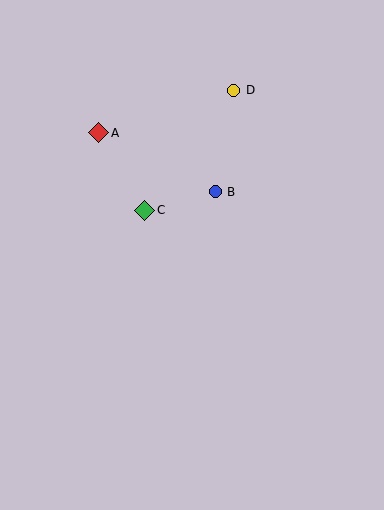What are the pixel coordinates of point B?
Point B is at (215, 192).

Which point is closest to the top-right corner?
Point D is closest to the top-right corner.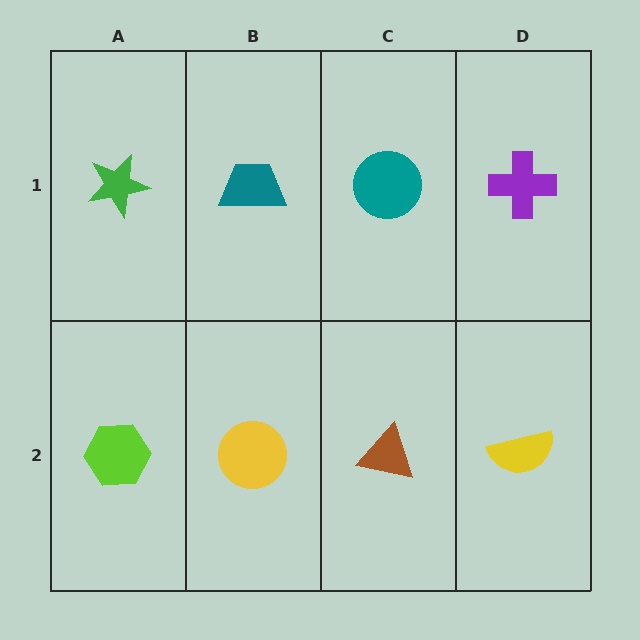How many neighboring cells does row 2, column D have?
2.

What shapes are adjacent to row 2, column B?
A teal trapezoid (row 1, column B), a lime hexagon (row 2, column A), a brown triangle (row 2, column C).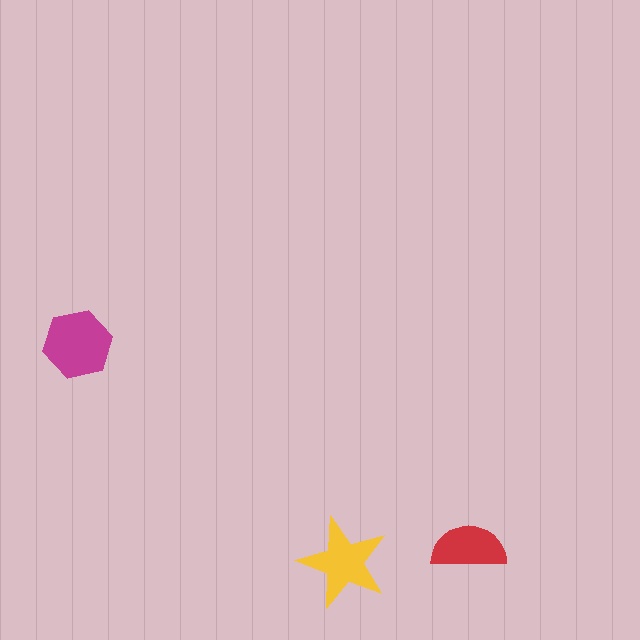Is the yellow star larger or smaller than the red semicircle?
Larger.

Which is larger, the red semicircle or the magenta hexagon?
The magenta hexagon.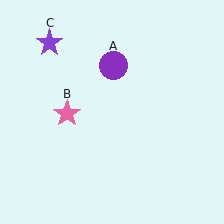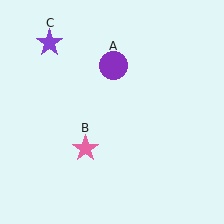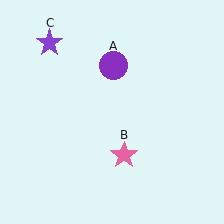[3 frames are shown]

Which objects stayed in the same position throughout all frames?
Purple circle (object A) and purple star (object C) remained stationary.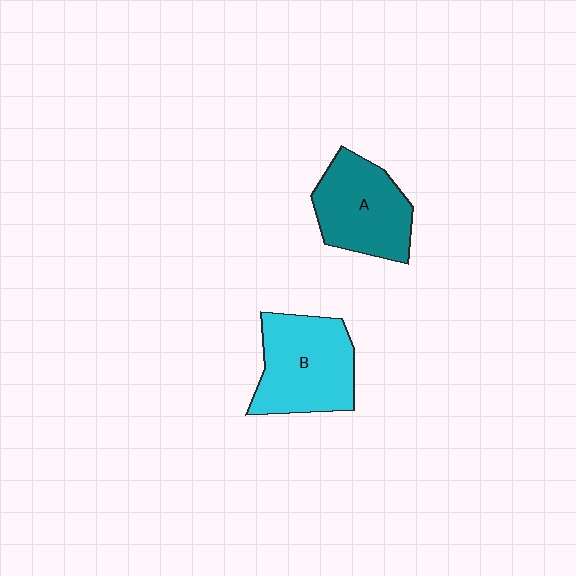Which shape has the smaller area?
Shape A (teal).